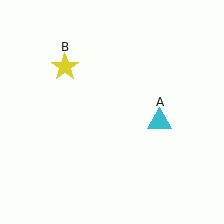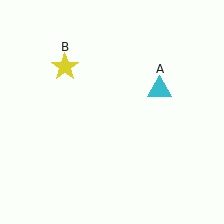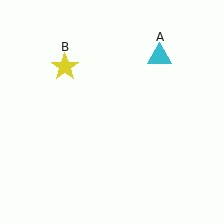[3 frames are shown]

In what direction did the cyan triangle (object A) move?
The cyan triangle (object A) moved up.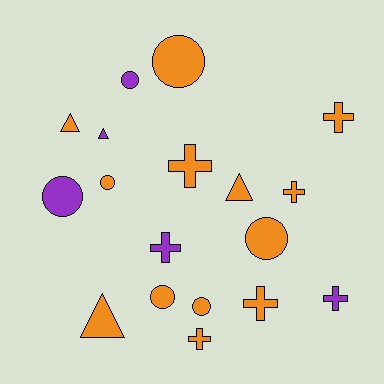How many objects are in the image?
There are 18 objects.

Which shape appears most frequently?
Cross, with 7 objects.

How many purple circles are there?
There are 2 purple circles.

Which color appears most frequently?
Orange, with 13 objects.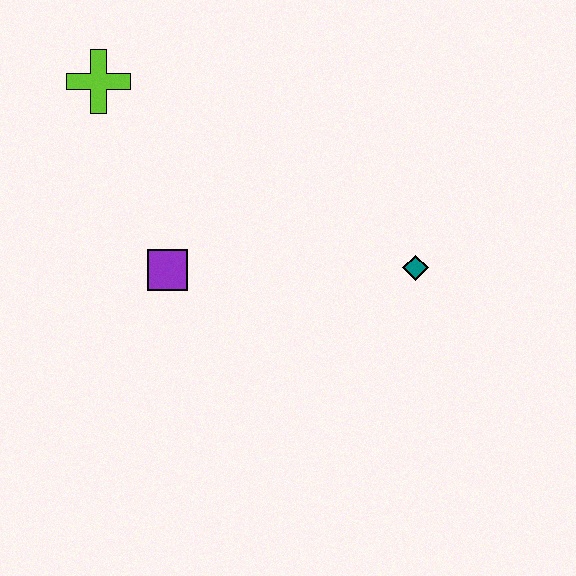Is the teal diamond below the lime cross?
Yes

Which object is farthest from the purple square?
The teal diamond is farthest from the purple square.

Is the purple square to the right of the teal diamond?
No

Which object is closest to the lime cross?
The purple square is closest to the lime cross.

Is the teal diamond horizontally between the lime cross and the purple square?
No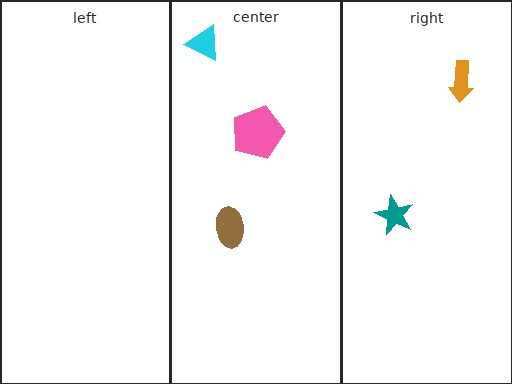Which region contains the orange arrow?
The right region.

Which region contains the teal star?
The right region.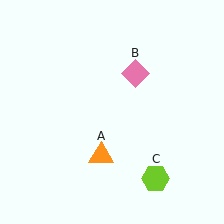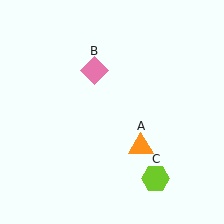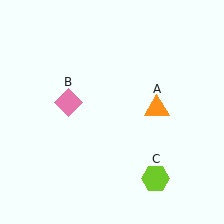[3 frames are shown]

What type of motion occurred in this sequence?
The orange triangle (object A), pink diamond (object B) rotated counterclockwise around the center of the scene.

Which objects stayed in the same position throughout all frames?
Lime hexagon (object C) remained stationary.